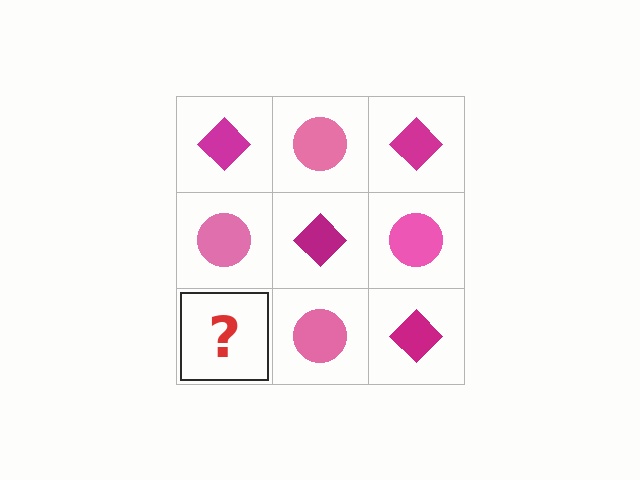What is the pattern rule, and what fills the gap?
The rule is that it alternates magenta diamond and pink circle in a checkerboard pattern. The gap should be filled with a magenta diamond.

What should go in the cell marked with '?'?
The missing cell should contain a magenta diamond.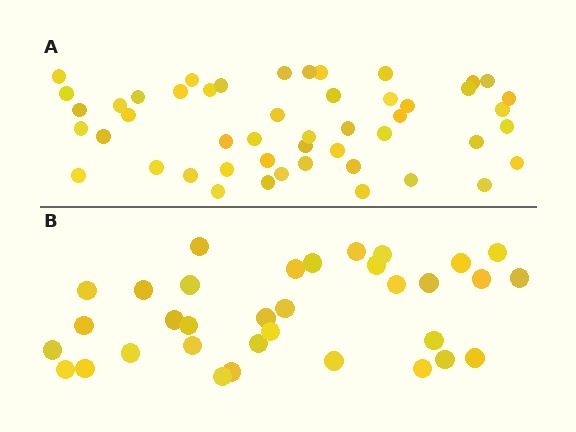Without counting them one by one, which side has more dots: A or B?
Region A (the top region) has more dots.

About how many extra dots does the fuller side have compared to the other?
Region A has approximately 15 more dots than region B.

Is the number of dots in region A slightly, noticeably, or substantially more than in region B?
Region A has noticeably more, but not dramatically so. The ratio is roughly 1.4 to 1.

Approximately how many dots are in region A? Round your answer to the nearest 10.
About 50 dots. (The exact count is 49, which rounds to 50.)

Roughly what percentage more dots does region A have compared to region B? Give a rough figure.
About 45% more.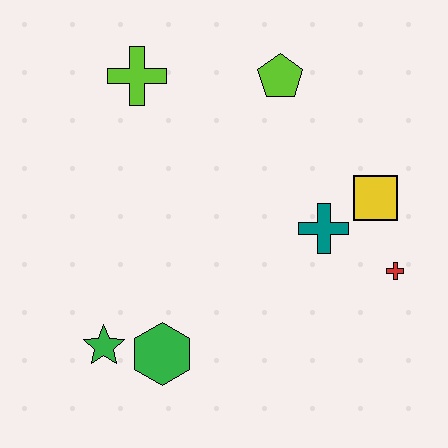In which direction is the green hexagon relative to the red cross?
The green hexagon is to the left of the red cross.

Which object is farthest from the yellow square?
The green star is farthest from the yellow square.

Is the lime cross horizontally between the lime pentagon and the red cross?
No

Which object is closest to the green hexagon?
The green star is closest to the green hexagon.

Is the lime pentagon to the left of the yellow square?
Yes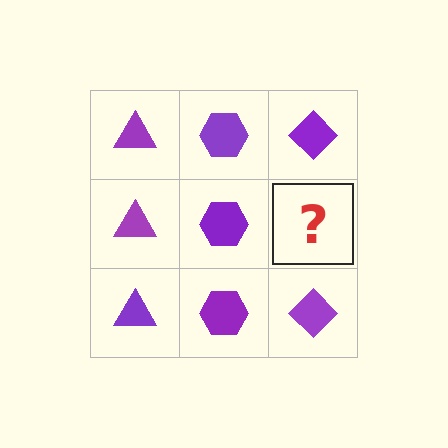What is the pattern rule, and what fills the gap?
The rule is that each column has a consistent shape. The gap should be filled with a purple diamond.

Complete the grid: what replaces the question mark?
The question mark should be replaced with a purple diamond.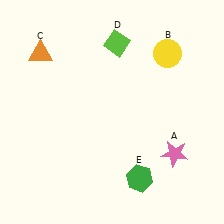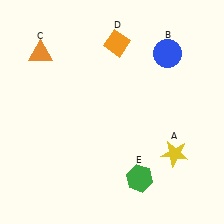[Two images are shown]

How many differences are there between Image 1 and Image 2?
There are 3 differences between the two images.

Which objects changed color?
A changed from pink to yellow. B changed from yellow to blue. D changed from lime to orange.